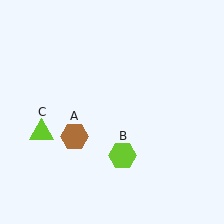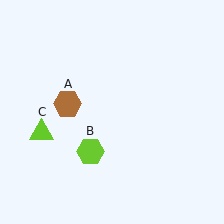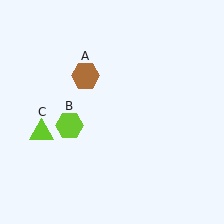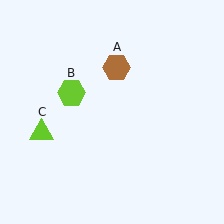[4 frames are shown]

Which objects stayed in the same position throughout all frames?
Lime triangle (object C) remained stationary.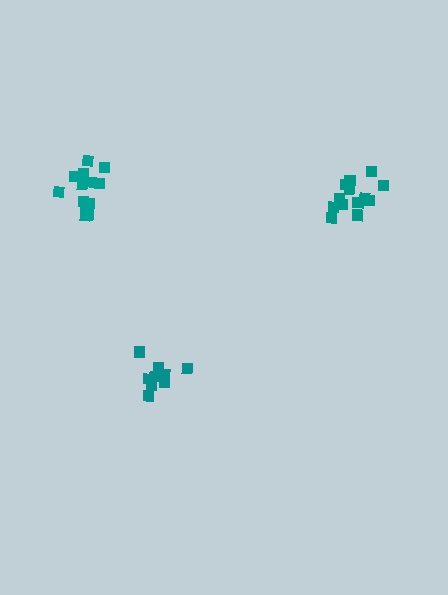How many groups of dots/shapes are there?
There are 3 groups.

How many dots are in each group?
Group 1: 14 dots, Group 2: 10 dots, Group 3: 14 dots (38 total).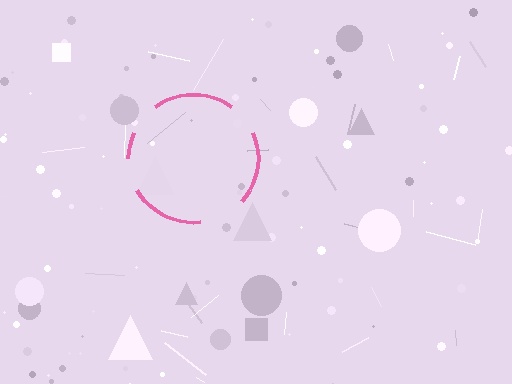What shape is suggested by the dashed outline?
The dashed outline suggests a circle.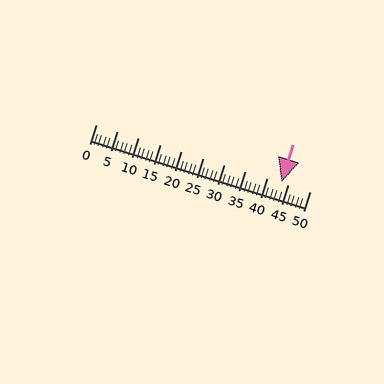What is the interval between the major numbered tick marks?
The major tick marks are spaced 5 units apart.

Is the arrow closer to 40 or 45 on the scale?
The arrow is closer to 45.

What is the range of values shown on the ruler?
The ruler shows values from 0 to 50.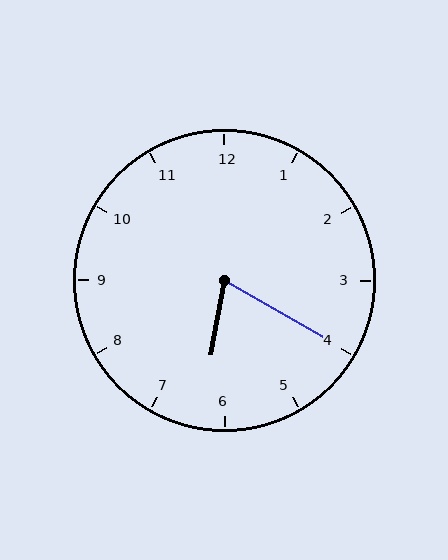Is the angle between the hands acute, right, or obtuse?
It is acute.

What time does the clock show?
6:20.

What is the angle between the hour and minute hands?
Approximately 70 degrees.